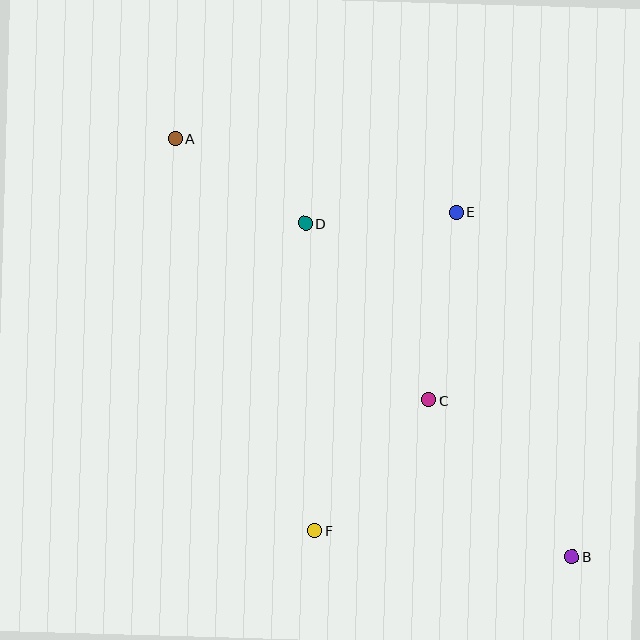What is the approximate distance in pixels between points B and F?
The distance between B and F is approximately 259 pixels.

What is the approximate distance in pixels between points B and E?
The distance between B and E is approximately 363 pixels.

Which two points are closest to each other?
Points D and E are closest to each other.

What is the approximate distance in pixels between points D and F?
The distance between D and F is approximately 308 pixels.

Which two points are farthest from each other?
Points A and B are farthest from each other.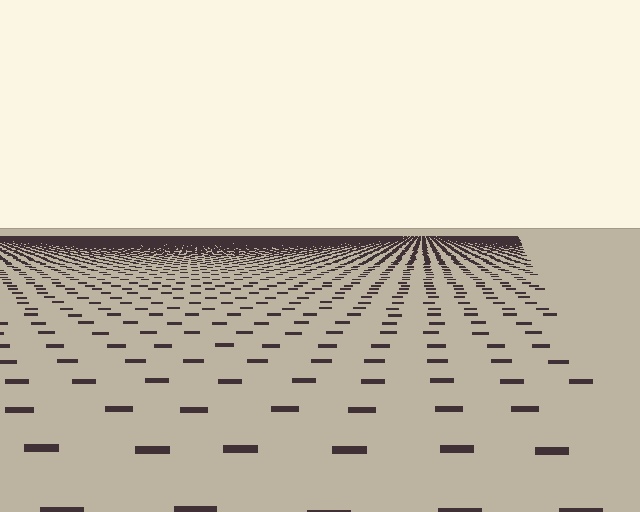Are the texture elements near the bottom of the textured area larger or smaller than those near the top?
Larger. Near the bottom, elements are closer to the viewer and appear at a bigger on-screen size.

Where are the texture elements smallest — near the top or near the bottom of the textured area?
Near the top.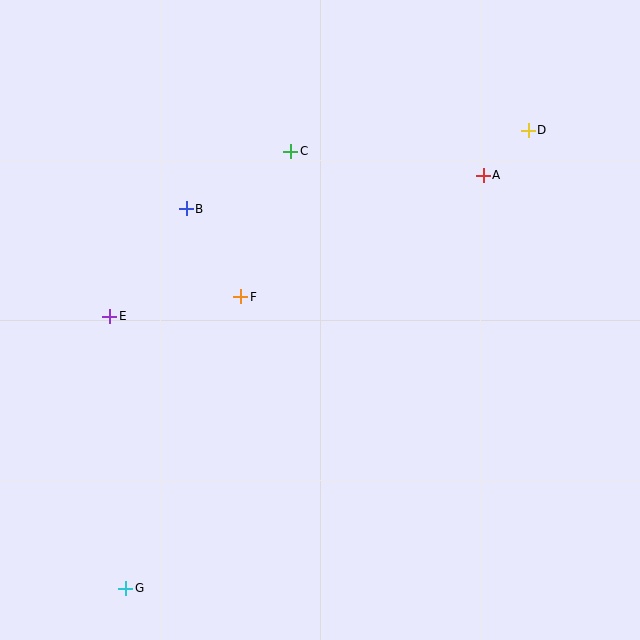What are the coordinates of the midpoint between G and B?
The midpoint between G and B is at (156, 398).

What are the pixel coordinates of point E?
Point E is at (110, 316).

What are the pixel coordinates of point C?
Point C is at (290, 151).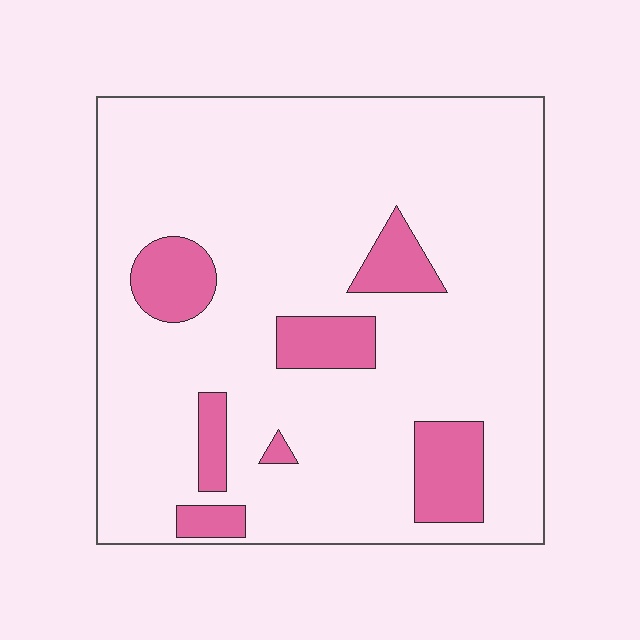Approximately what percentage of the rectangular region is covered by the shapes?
Approximately 15%.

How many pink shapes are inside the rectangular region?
7.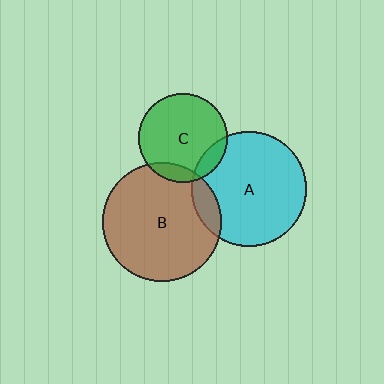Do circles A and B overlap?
Yes.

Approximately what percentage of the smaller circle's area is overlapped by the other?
Approximately 10%.